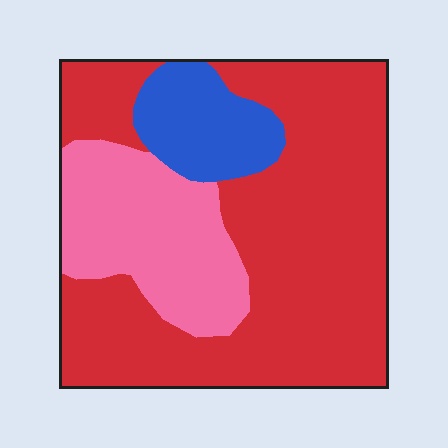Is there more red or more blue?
Red.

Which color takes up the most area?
Red, at roughly 65%.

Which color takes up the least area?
Blue, at roughly 10%.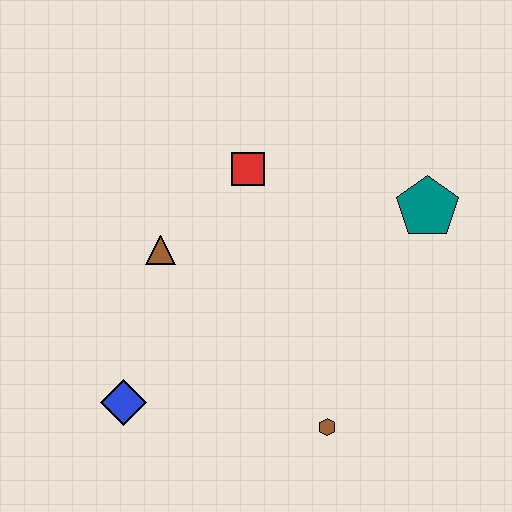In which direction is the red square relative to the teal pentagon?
The red square is to the left of the teal pentagon.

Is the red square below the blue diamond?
No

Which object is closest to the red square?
The brown triangle is closest to the red square.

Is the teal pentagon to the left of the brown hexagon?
No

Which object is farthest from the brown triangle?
The teal pentagon is farthest from the brown triangle.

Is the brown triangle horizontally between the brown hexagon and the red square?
No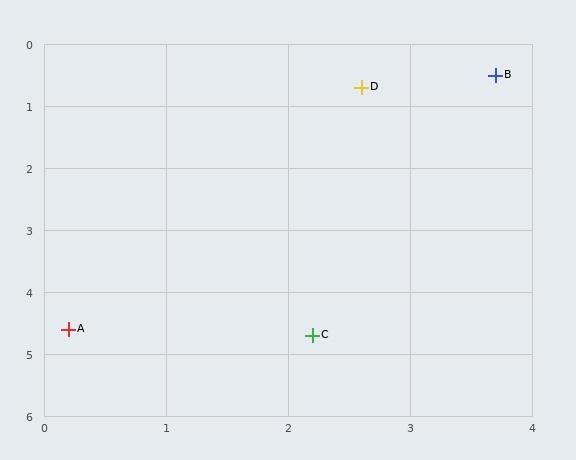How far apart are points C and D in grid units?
Points C and D are about 4.0 grid units apart.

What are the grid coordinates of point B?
Point B is at approximately (3.7, 0.5).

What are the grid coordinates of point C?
Point C is at approximately (2.2, 4.7).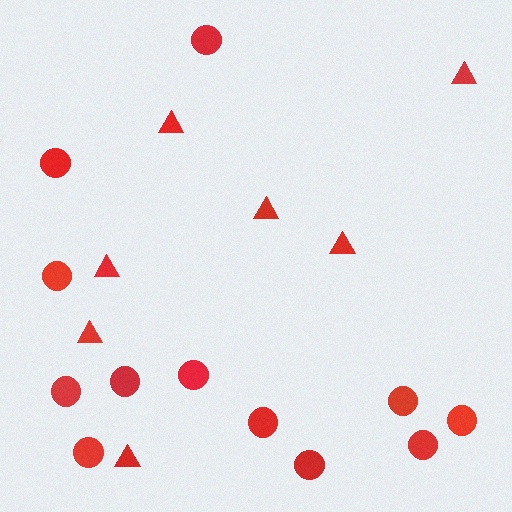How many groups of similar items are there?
There are 2 groups: one group of triangles (7) and one group of circles (12).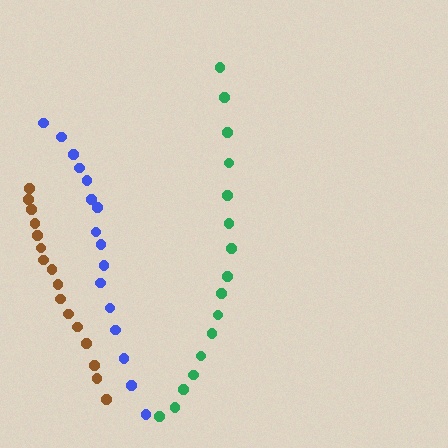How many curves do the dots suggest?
There are 3 distinct paths.